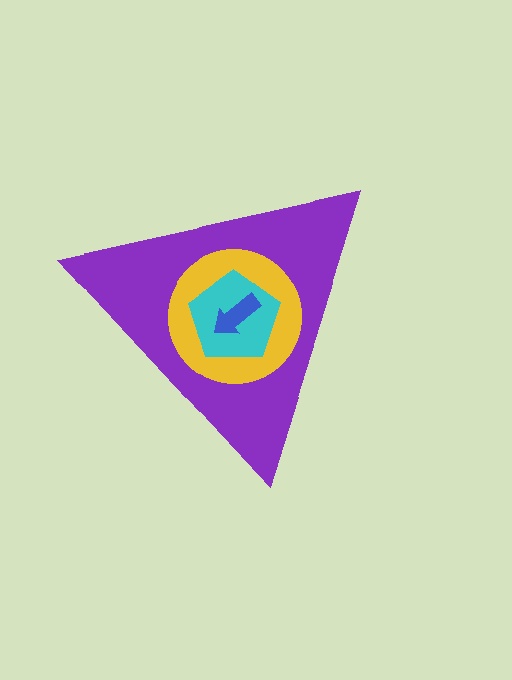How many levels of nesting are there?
4.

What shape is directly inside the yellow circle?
The cyan pentagon.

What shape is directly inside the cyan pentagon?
The blue arrow.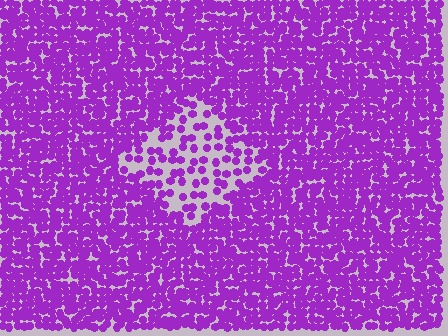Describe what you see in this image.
The image contains small purple elements arranged at two different densities. A diamond-shaped region is visible where the elements are less densely packed than the surrounding area.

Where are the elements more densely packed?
The elements are more densely packed outside the diamond boundary.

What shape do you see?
I see a diamond.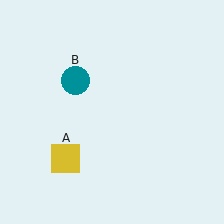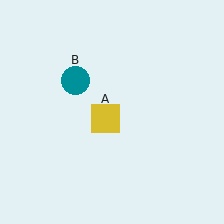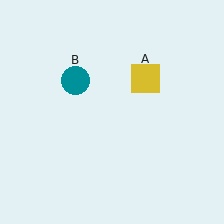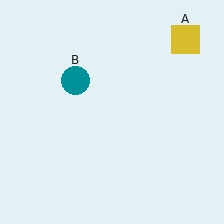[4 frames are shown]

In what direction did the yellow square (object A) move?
The yellow square (object A) moved up and to the right.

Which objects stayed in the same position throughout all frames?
Teal circle (object B) remained stationary.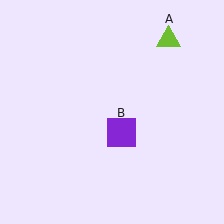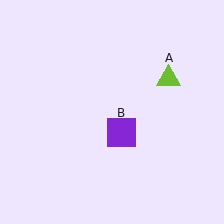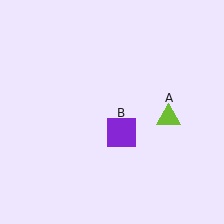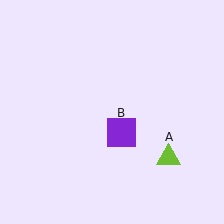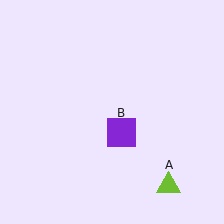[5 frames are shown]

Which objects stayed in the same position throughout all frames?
Purple square (object B) remained stationary.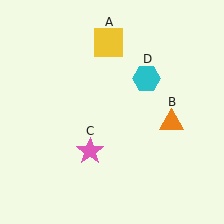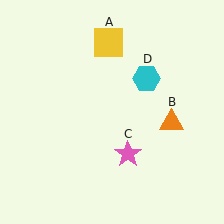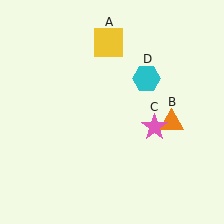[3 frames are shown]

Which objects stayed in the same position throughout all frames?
Yellow square (object A) and orange triangle (object B) and cyan hexagon (object D) remained stationary.